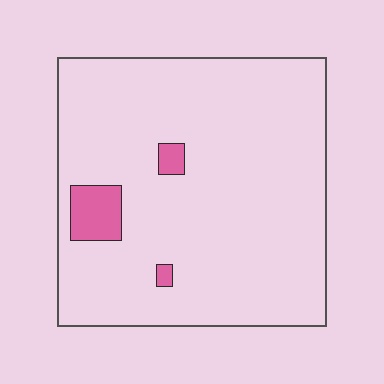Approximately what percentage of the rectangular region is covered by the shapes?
Approximately 5%.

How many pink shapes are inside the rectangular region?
3.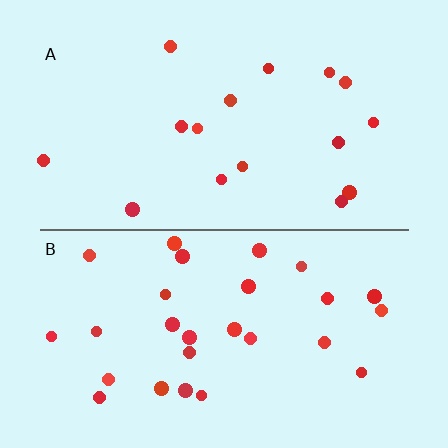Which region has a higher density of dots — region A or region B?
B (the bottom).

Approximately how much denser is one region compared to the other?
Approximately 1.7× — region B over region A.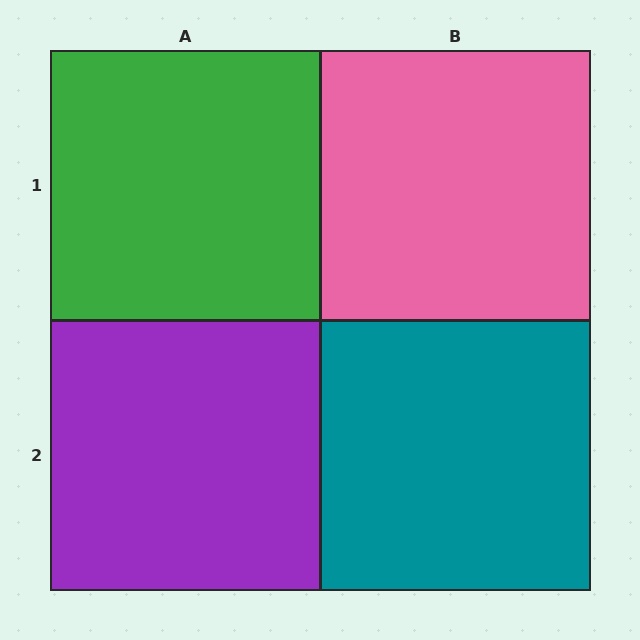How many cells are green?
1 cell is green.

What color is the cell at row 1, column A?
Green.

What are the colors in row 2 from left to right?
Purple, teal.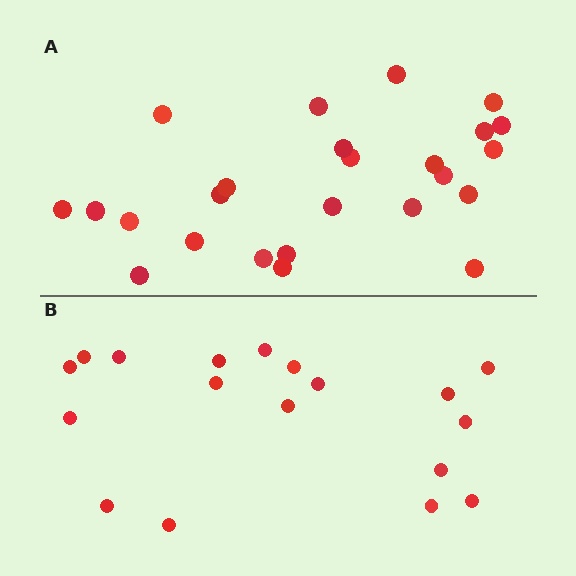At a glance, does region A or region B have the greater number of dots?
Region A (the top region) has more dots.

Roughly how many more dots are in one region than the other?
Region A has roughly 8 or so more dots than region B.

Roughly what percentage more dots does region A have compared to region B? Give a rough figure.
About 40% more.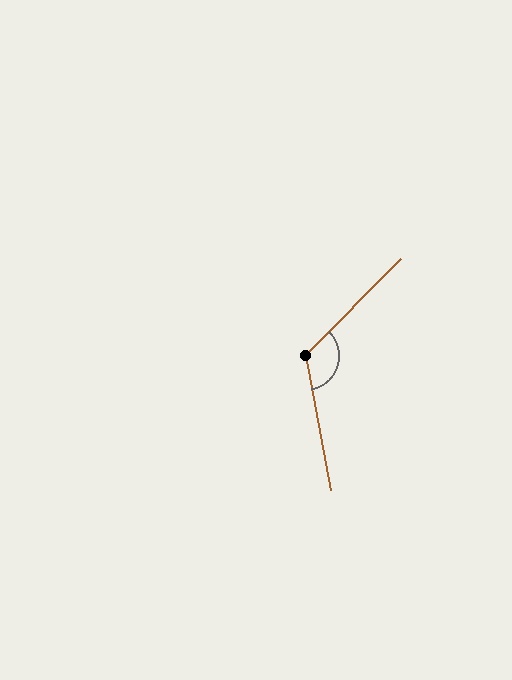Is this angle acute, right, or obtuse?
It is obtuse.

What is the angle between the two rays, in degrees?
Approximately 125 degrees.